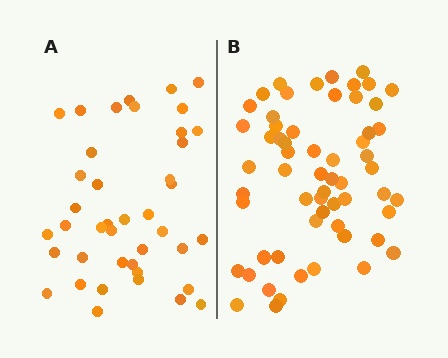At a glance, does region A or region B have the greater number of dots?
Region B (the right region) has more dots.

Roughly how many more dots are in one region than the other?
Region B has approximately 20 more dots than region A.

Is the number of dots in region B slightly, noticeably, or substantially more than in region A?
Region B has substantially more. The ratio is roughly 1.5 to 1.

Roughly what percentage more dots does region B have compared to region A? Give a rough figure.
About 45% more.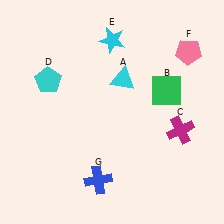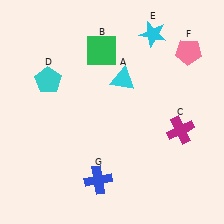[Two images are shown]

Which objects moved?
The objects that moved are: the green square (B), the cyan star (E).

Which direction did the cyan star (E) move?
The cyan star (E) moved right.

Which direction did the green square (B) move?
The green square (B) moved left.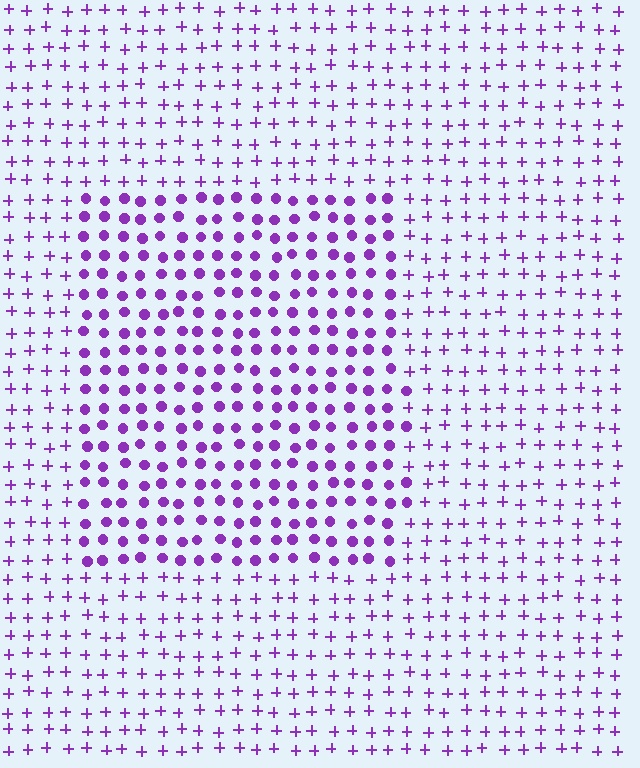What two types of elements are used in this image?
The image uses circles inside the rectangle region and plus signs outside it.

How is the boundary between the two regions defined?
The boundary is defined by a change in element shape: circles inside vs. plus signs outside. All elements share the same color and spacing.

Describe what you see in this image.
The image is filled with small purple elements arranged in a uniform grid. A rectangle-shaped region contains circles, while the surrounding area contains plus signs. The boundary is defined purely by the change in element shape.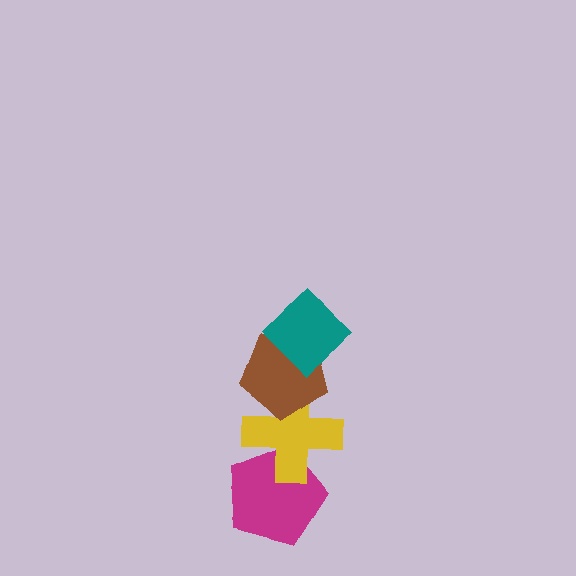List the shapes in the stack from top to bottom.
From top to bottom: the teal diamond, the brown pentagon, the yellow cross, the magenta pentagon.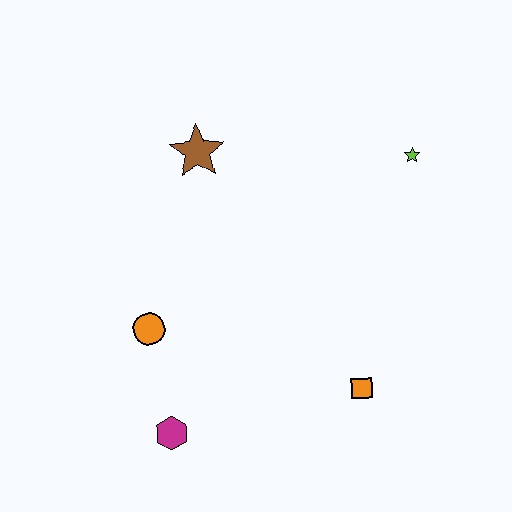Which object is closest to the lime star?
The brown star is closest to the lime star.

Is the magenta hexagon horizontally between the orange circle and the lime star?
Yes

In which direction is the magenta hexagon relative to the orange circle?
The magenta hexagon is below the orange circle.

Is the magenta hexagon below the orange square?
Yes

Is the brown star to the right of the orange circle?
Yes